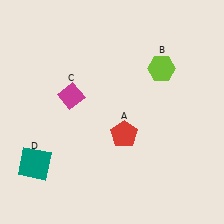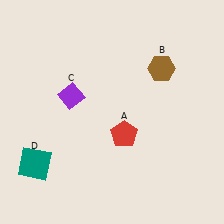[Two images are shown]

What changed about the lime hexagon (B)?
In Image 1, B is lime. In Image 2, it changed to brown.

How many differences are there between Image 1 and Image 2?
There are 2 differences between the two images.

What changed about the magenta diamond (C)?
In Image 1, C is magenta. In Image 2, it changed to purple.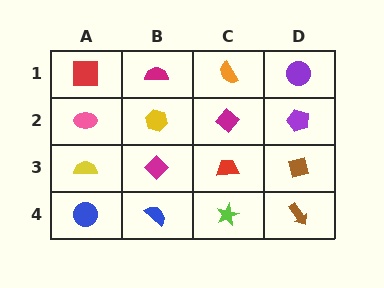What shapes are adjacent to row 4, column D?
A brown square (row 3, column D), a lime star (row 4, column C).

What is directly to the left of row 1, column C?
A magenta semicircle.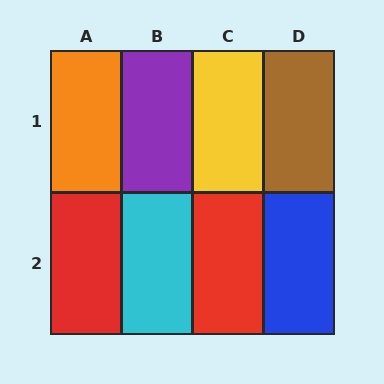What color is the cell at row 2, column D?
Blue.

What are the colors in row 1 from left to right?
Orange, purple, yellow, brown.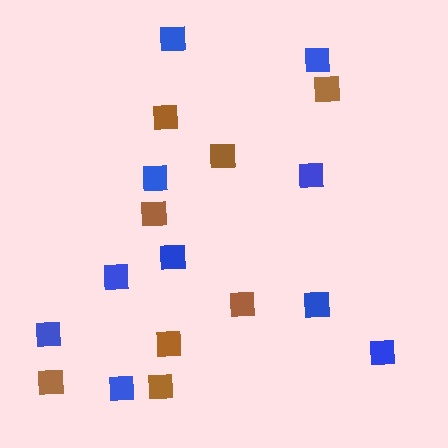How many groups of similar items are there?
There are 2 groups: one group of blue squares (10) and one group of brown squares (8).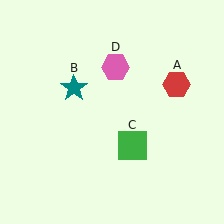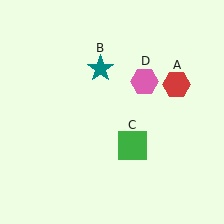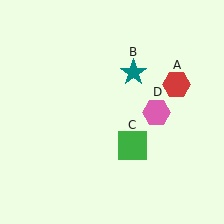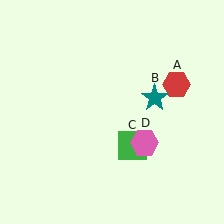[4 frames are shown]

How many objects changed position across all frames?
2 objects changed position: teal star (object B), pink hexagon (object D).